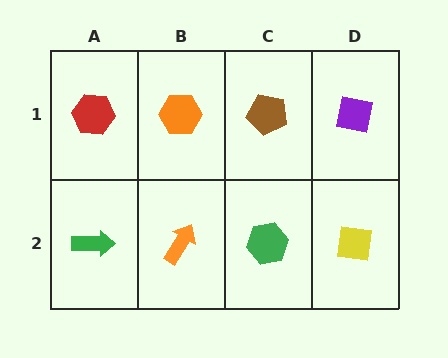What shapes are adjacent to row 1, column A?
A green arrow (row 2, column A), an orange hexagon (row 1, column B).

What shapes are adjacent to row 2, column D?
A purple square (row 1, column D), a green hexagon (row 2, column C).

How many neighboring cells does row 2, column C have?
3.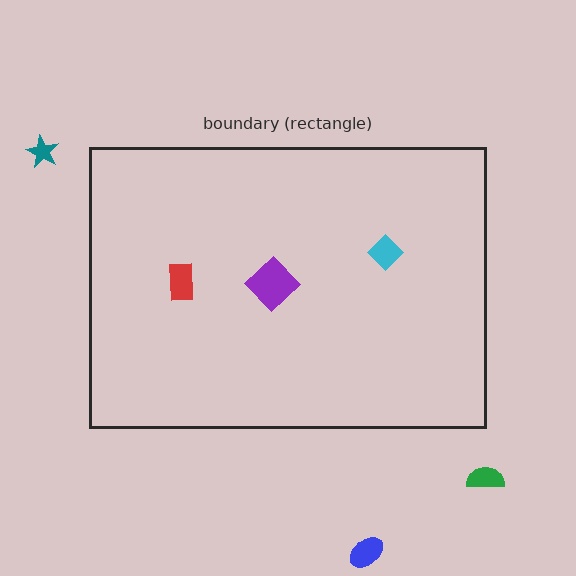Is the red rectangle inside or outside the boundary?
Inside.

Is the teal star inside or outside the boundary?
Outside.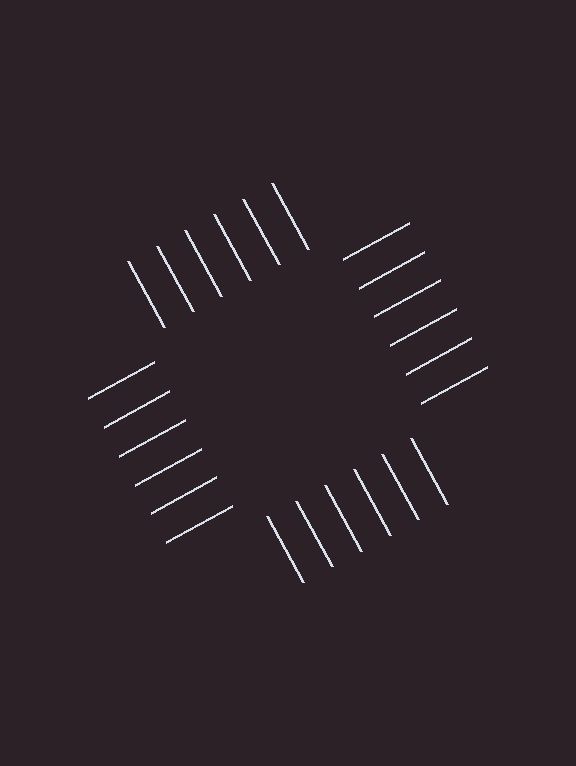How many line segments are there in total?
24 — 6 along each of the 4 edges.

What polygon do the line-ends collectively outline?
An illusory square — the line segments terminate on its edges but no continuous stroke is drawn.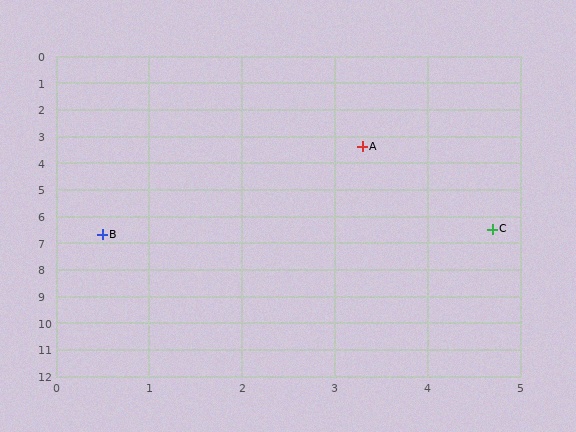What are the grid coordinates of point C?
Point C is at approximately (4.7, 6.5).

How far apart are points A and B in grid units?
Points A and B are about 4.3 grid units apart.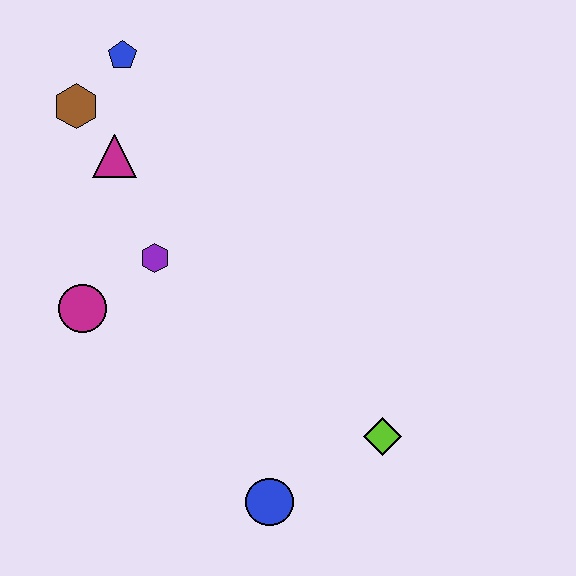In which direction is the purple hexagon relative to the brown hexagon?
The purple hexagon is below the brown hexagon.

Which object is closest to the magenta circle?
The purple hexagon is closest to the magenta circle.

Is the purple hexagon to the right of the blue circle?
No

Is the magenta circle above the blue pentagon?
No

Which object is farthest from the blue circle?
The blue pentagon is farthest from the blue circle.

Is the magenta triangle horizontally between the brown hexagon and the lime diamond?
Yes